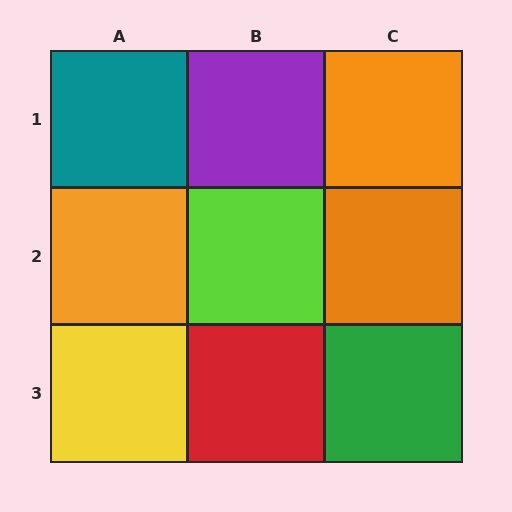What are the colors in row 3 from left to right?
Yellow, red, green.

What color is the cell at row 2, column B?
Lime.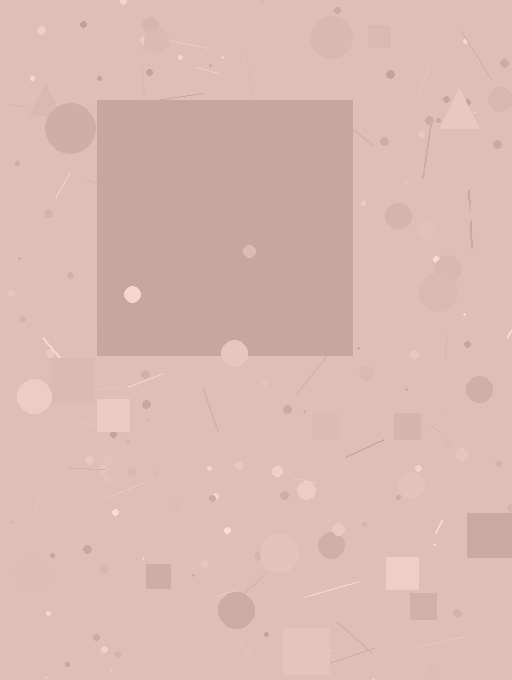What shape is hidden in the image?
A square is hidden in the image.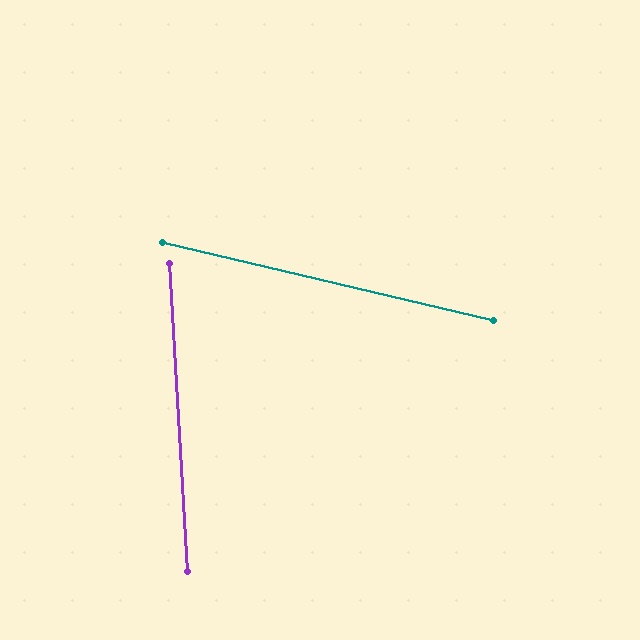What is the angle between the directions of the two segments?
Approximately 73 degrees.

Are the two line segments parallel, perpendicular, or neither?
Neither parallel nor perpendicular — they differ by about 73°.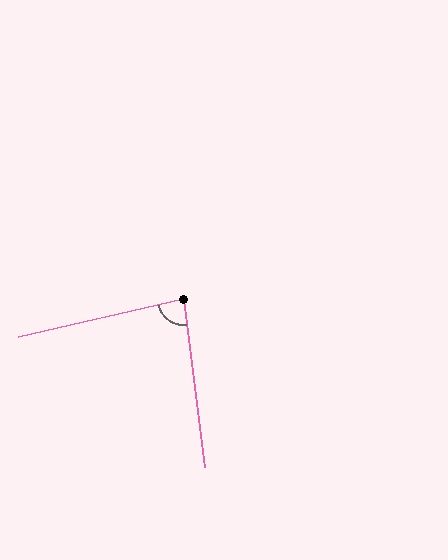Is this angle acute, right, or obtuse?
It is acute.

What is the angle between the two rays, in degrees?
Approximately 85 degrees.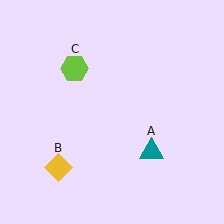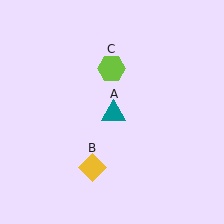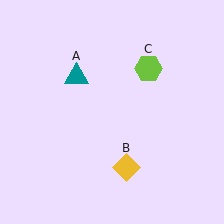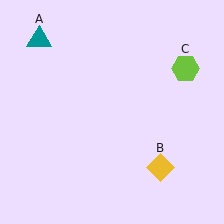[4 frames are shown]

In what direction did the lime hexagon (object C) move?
The lime hexagon (object C) moved right.